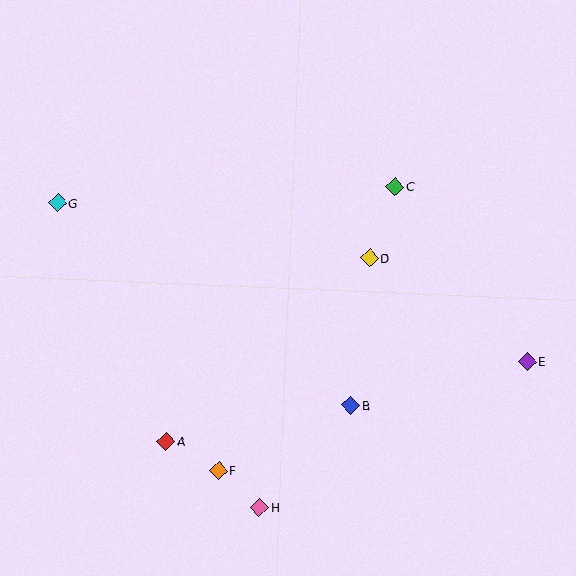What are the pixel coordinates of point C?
Point C is at (395, 187).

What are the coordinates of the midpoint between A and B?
The midpoint between A and B is at (259, 423).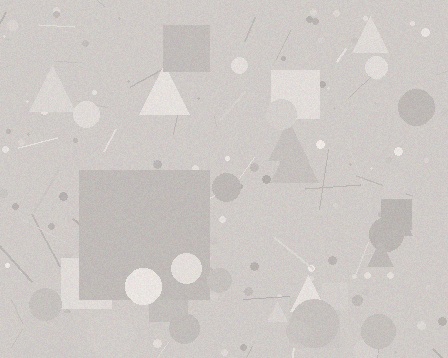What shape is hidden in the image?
A square is hidden in the image.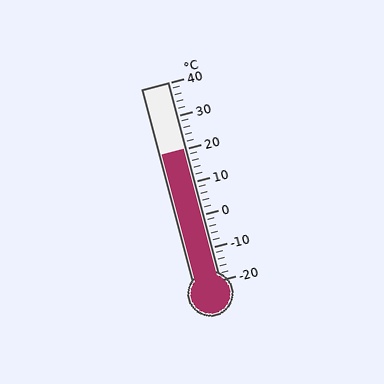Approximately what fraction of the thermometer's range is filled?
The thermometer is filled to approximately 65% of its range.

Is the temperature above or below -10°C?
The temperature is above -10°C.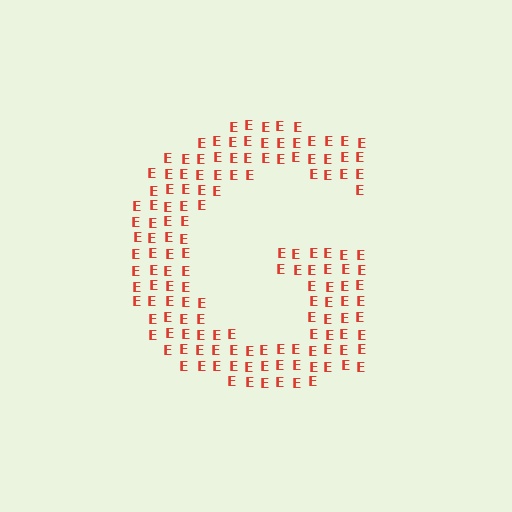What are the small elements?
The small elements are letter E's.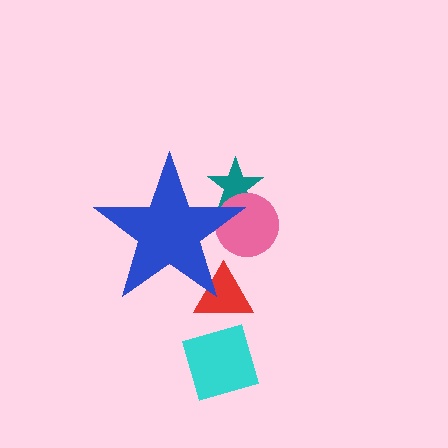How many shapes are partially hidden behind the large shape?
3 shapes are partially hidden.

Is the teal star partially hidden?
Yes, the teal star is partially hidden behind the blue star.